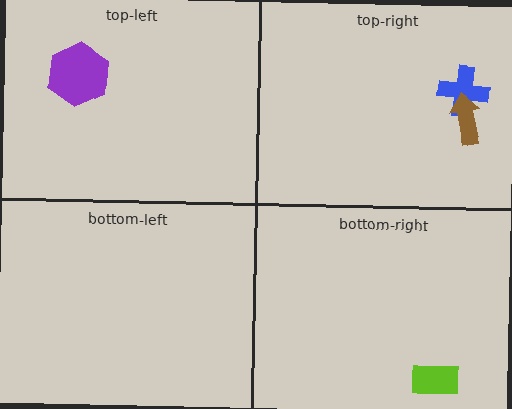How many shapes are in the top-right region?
2.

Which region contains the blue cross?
The top-right region.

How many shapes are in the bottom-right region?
1.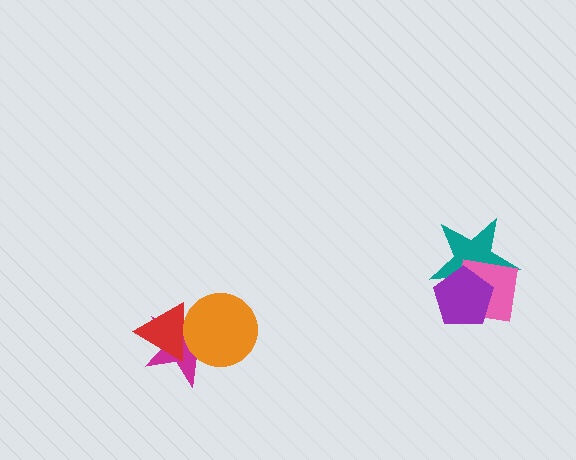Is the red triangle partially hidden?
Yes, it is partially covered by another shape.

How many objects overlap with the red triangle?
2 objects overlap with the red triangle.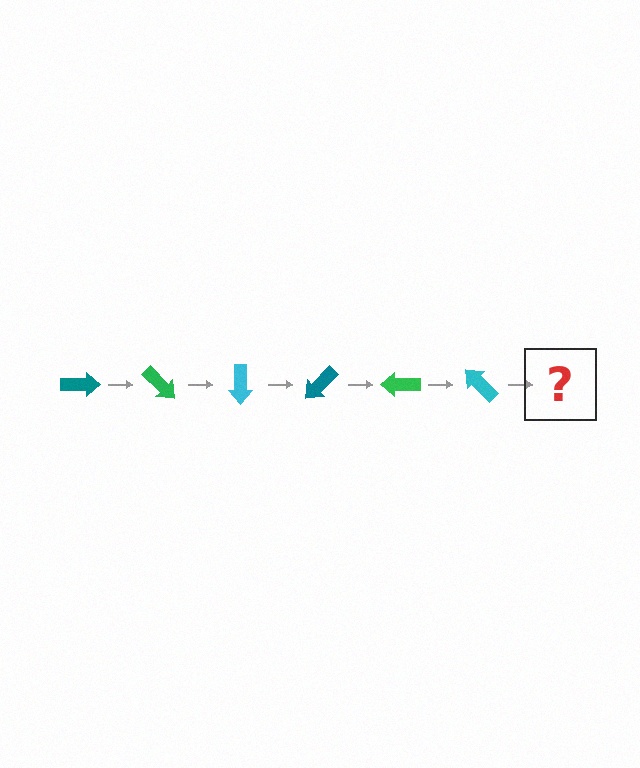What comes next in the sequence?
The next element should be a teal arrow, rotated 270 degrees from the start.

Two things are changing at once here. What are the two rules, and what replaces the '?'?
The two rules are that it rotates 45 degrees each step and the color cycles through teal, green, and cyan. The '?' should be a teal arrow, rotated 270 degrees from the start.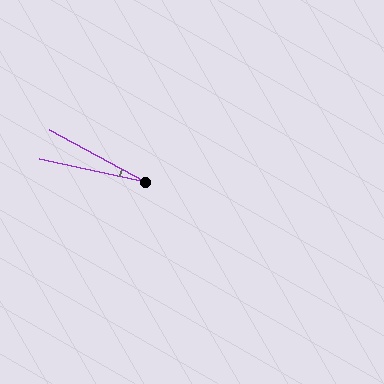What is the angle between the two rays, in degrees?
Approximately 17 degrees.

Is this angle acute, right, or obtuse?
It is acute.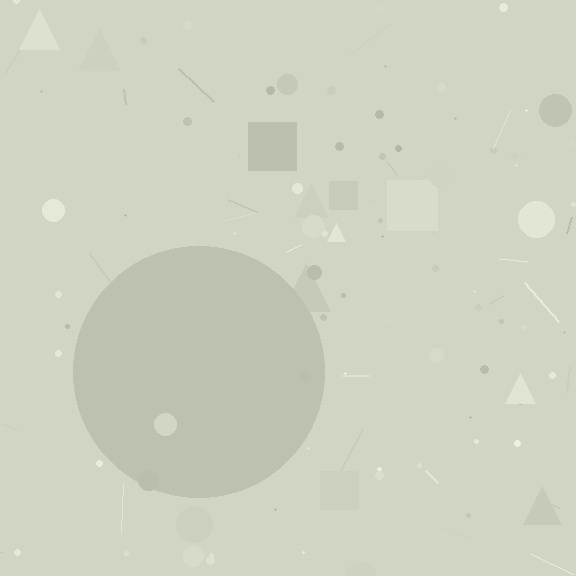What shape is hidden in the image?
A circle is hidden in the image.